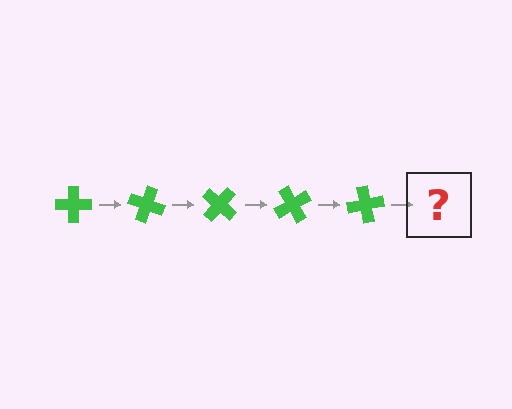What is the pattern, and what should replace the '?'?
The pattern is that the cross rotates 20 degrees each step. The '?' should be a green cross rotated 100 degrees.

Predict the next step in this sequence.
The next step is a green cross rotated 100 degrees.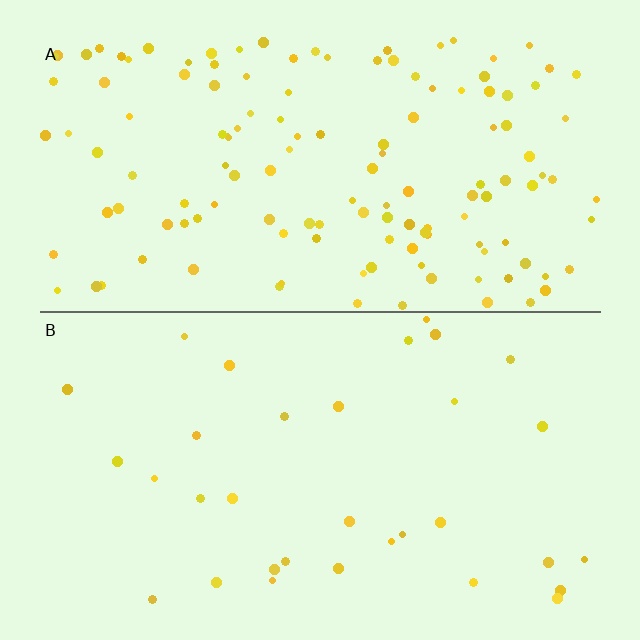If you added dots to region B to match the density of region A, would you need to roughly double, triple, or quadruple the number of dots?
Approximately quadruple.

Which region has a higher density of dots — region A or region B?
A (the top).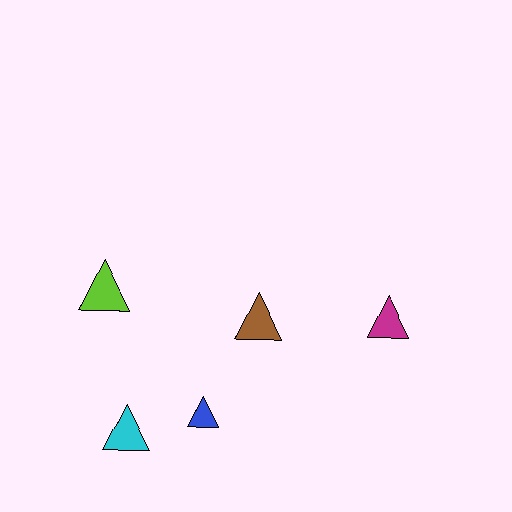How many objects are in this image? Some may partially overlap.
There are 5 objects.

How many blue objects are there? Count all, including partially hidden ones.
There is 1 blue object.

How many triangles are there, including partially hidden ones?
There are 5 triangles.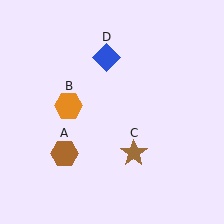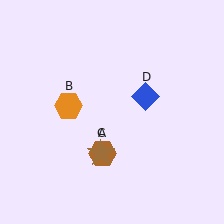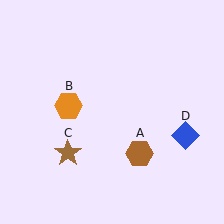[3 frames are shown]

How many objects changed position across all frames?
3 objects changed position: brown hexagon (object A), brown star (object C), blue diamond (object D).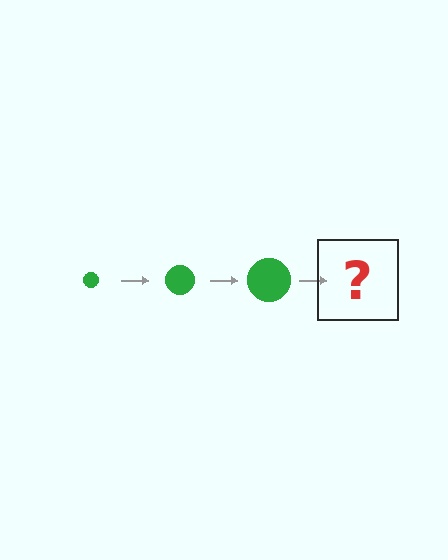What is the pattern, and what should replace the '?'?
The pattern is that the circle gets progressively larger each step. The '?' should be a green circle, larger than the previous one.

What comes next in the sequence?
The next element should be a green circle, larger than the previous one.